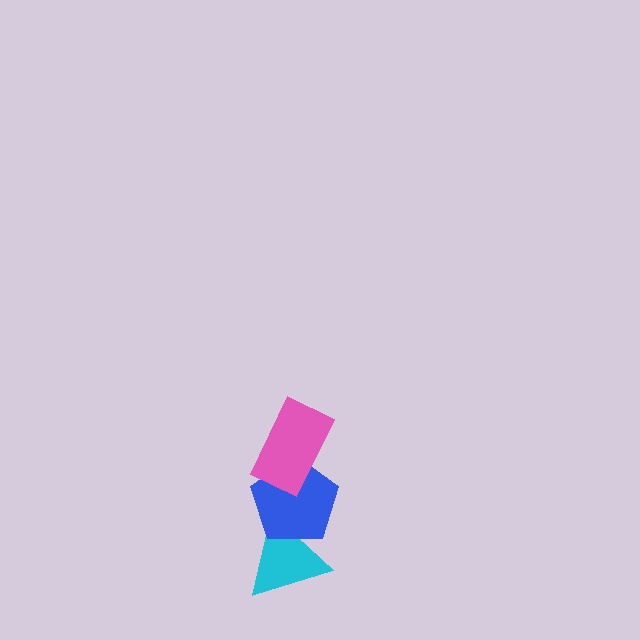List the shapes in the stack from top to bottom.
From top to bottom: the pink rectangle, the blue pentagon, the cyan triangle.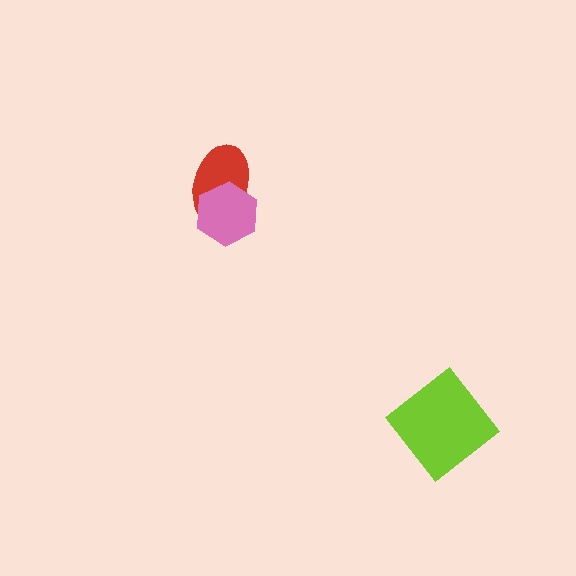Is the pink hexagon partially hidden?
No, no other shape covers it.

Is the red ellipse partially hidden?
Yes, it is partially covered by another shape.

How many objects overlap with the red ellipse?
1 object overlaps with the red ellipse.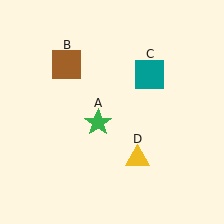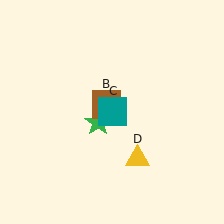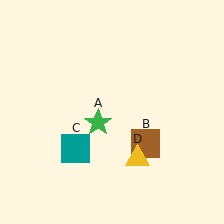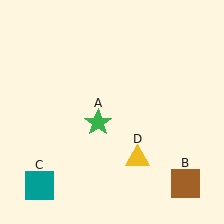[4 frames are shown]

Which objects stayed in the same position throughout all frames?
Green star (object A) and yellow triangle (object D) remained stationary.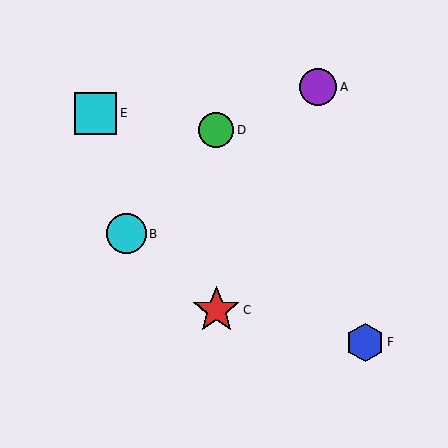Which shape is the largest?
The red star (labeled C) is the largest.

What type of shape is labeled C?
Shape C is a red star.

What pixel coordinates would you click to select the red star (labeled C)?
Click at (216, 310) to select the red star C.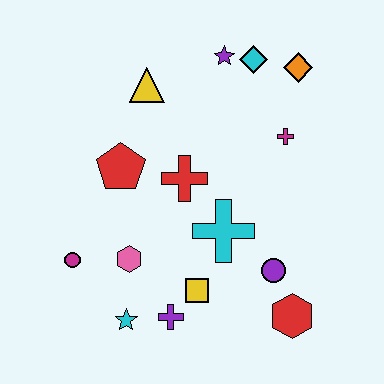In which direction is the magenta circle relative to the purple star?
The magenta circle is below the purple star.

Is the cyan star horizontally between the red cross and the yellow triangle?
No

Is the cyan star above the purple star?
No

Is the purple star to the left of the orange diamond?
Yes